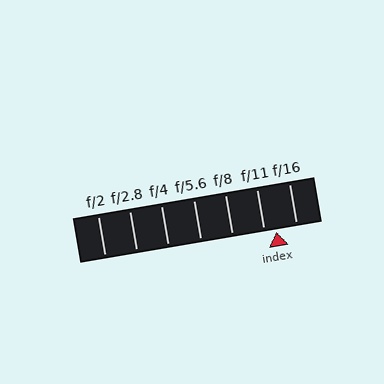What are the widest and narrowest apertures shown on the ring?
The widest aperture shown is f/2 and the narrowest is f/16.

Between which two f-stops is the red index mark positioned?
The index mark is between f/11 and f/16.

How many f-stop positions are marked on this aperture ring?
There are 7 f-stop positions marked.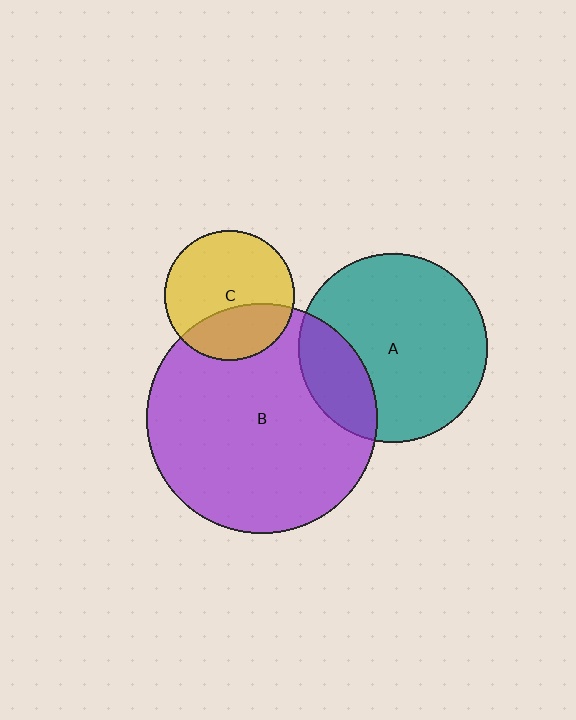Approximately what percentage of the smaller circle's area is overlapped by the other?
Approximately 20%.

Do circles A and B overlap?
Yes.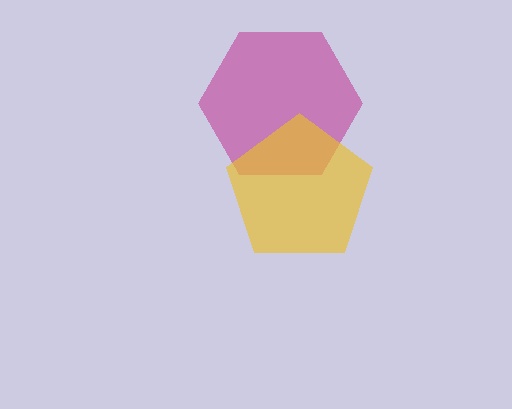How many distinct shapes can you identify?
There are 2 distinct shapes: a magenta hexagon, a yellow pentagon.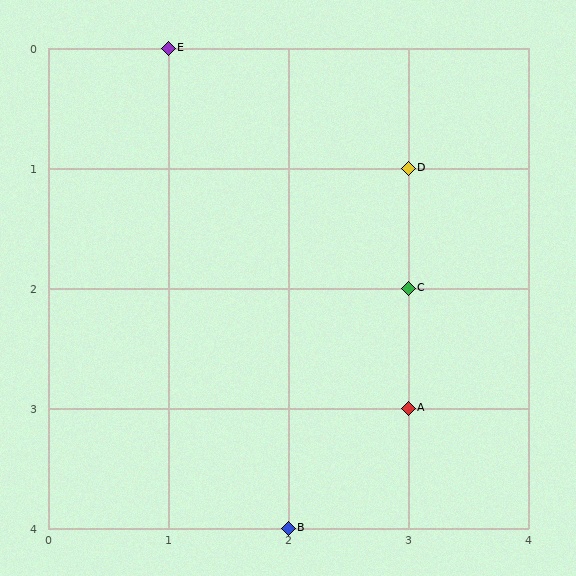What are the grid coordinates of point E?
Point E is at grid coordinates (1, 0).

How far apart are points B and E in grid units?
Points B and E are 1 column and 4 rows apart (about 4.1 grid units diagonally).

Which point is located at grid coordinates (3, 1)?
Point D is at (3, 1).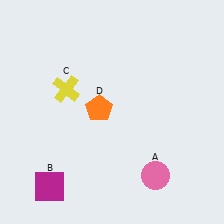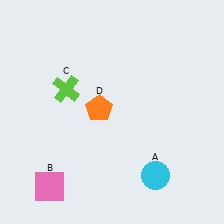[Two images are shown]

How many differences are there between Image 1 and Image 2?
There are 3 differences between the two images.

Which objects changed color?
A changed from pink to cyan. B changed from magenta to pink. C changed from yellow to lime.